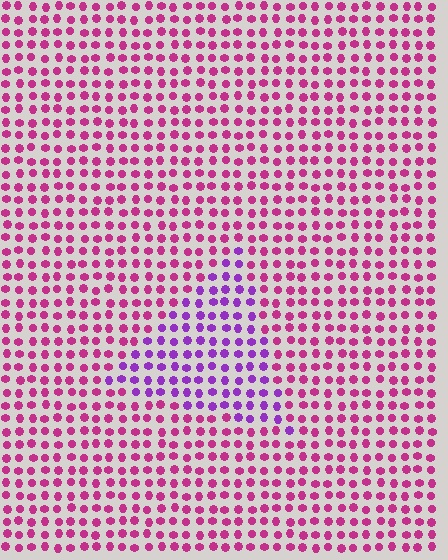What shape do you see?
I see a triangle.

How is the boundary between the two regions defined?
The boundary is defined purely by a slight shift in hue (about 41 degrees). Spacing, size, and orientation are identical on both sides.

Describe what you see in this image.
The image is filled with small magenta elements in a uniform arrangement. A triangle-shaped region is visible where the elements are tinted to a slightly different hue, forming a subtle color boundary.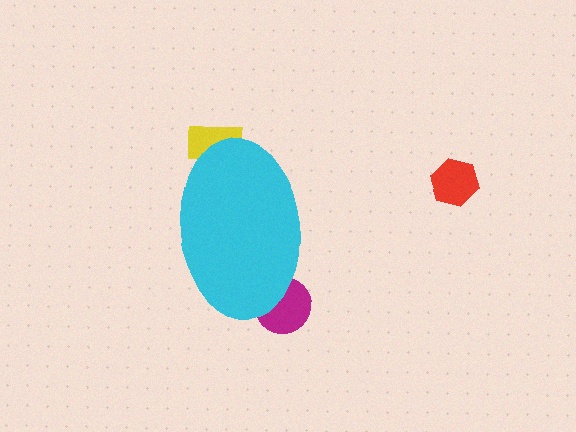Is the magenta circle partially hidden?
Yes, the magenta circle is partially hidden behind the cyan ellipse.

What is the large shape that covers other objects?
A cyan ellipse.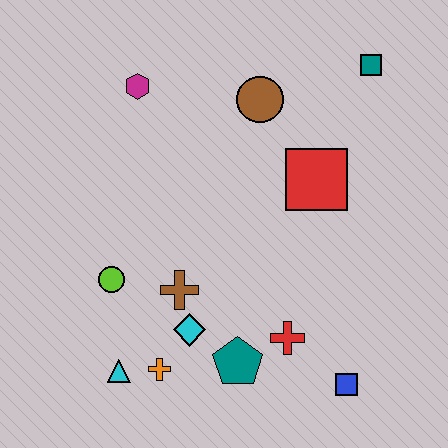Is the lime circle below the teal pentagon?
No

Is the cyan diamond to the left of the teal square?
Yes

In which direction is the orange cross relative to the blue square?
The orange cross is to the left of the blue square.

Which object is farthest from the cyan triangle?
The teal square is farthest from the cyan triangle.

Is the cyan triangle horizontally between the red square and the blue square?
No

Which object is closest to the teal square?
The brown circle is closest to the teal square.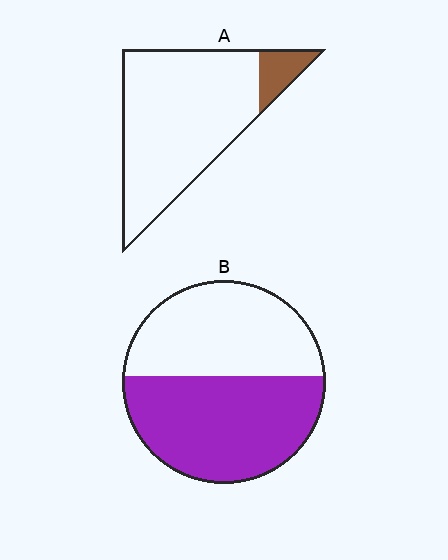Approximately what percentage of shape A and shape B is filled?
A is approximately 10% and B is approximately 55%.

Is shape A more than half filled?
No.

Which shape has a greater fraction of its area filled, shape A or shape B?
Shape B.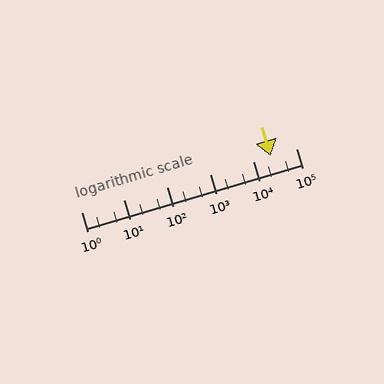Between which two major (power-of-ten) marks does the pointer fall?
The pointer is between 10000 and 100000.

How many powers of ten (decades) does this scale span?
The scale spans 5 decades, from 1 to 100000.